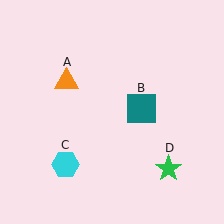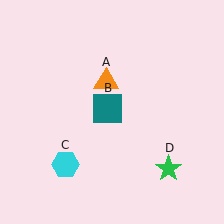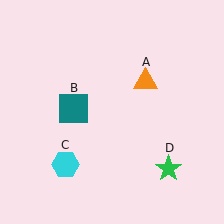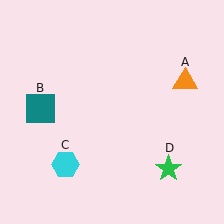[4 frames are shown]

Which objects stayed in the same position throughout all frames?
Cyan hexagon (object C) and green star (object D) remained stationary.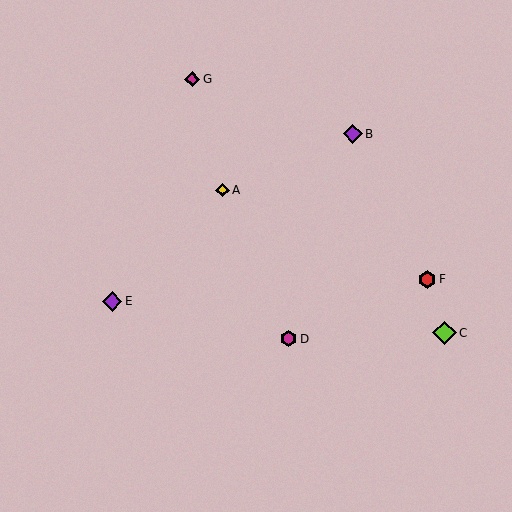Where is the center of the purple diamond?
The center of the purple diamond is at (353, 134).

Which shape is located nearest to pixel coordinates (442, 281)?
The red hexagon (labeled F) at (427, 279) is nearest to that location.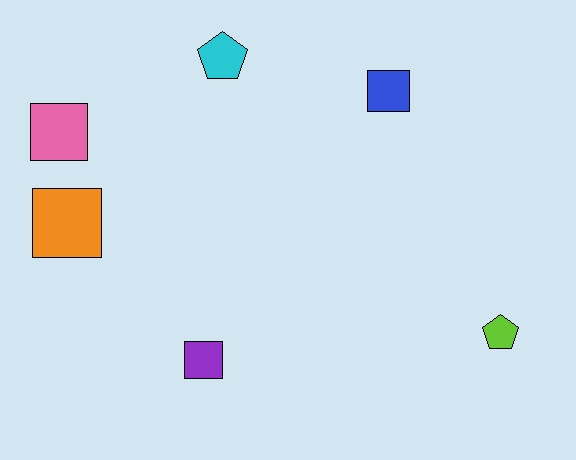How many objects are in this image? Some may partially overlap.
There are 6 objects.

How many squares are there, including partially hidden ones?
There are 4 squares.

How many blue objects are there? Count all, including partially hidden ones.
There is 1 blue object.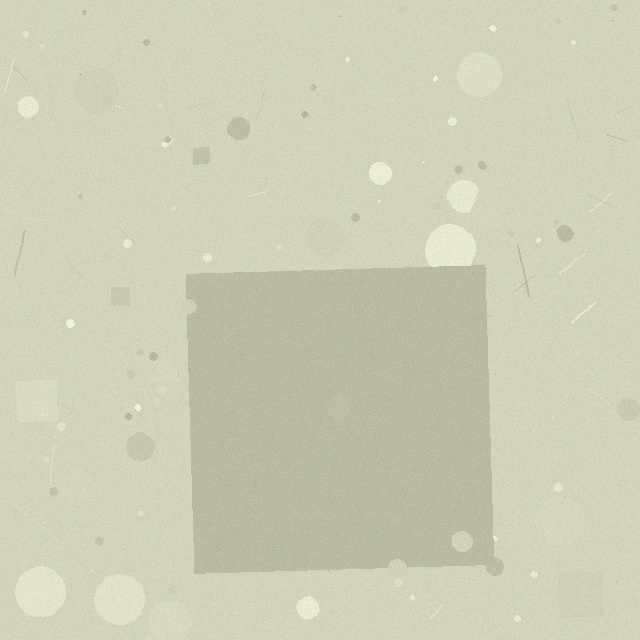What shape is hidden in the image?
A square is hidden in the image.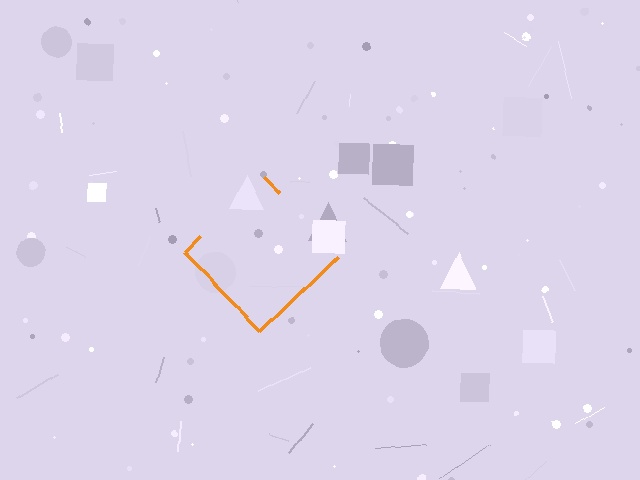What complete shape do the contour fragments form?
The contour fragments form a diamond.